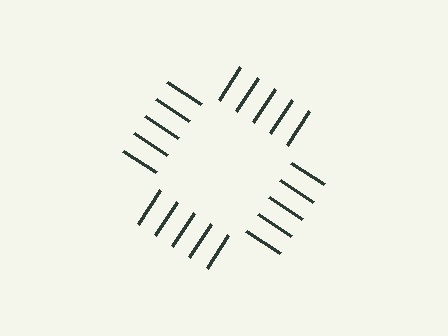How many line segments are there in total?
20 — 5 along each of the 4 edges.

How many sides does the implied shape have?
4 sides — the line-ends trace a square.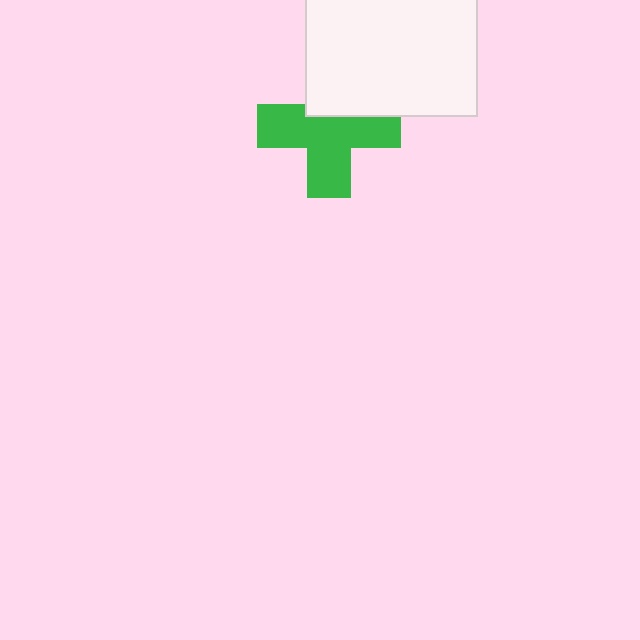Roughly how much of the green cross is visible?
Most of it is visible (roughly 67%).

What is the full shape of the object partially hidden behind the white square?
The partially hidden object is a green cross.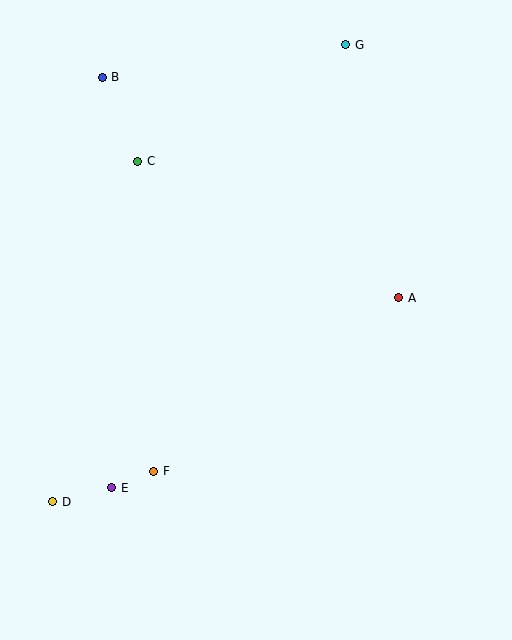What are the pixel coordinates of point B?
Point B is at (102, 77).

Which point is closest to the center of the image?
Point A at (399, 298) is closest to the center.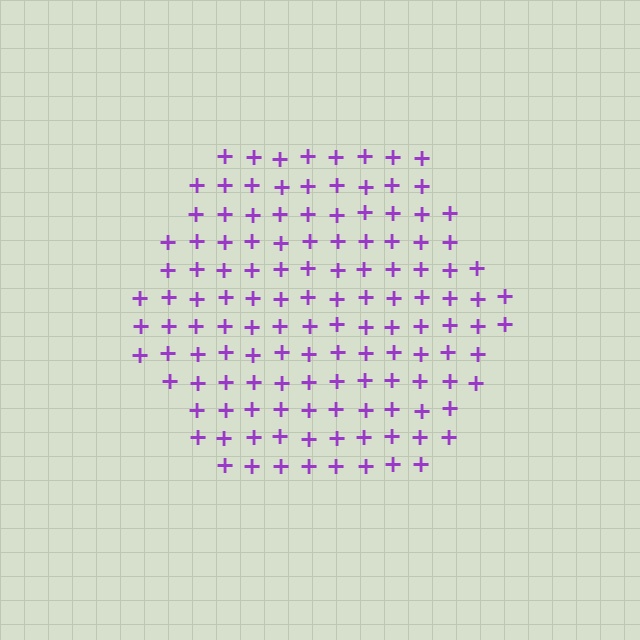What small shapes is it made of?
It is made of small plus signs.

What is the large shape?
The large shape is a hexagon.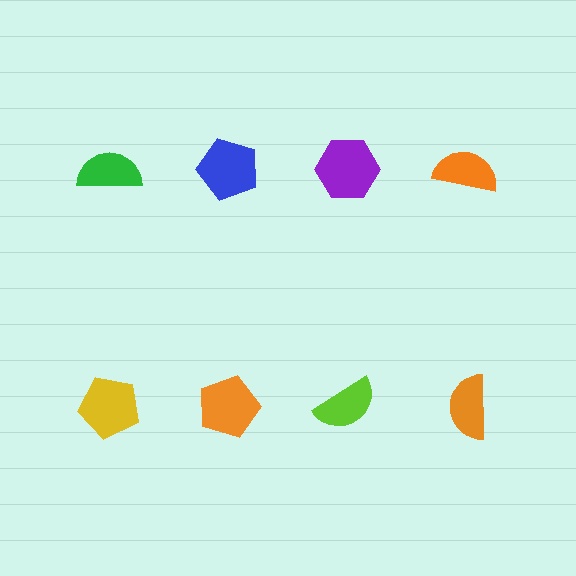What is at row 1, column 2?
A blue pentagon.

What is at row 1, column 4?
An orange semicircle.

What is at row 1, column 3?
A purple hexagon.